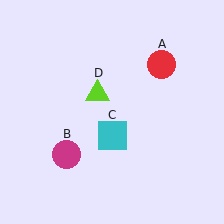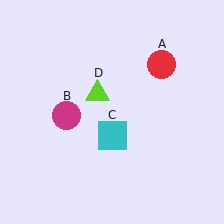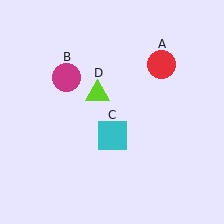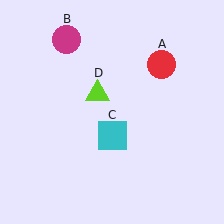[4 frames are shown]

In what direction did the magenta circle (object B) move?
The magenta circle (object B) moved up.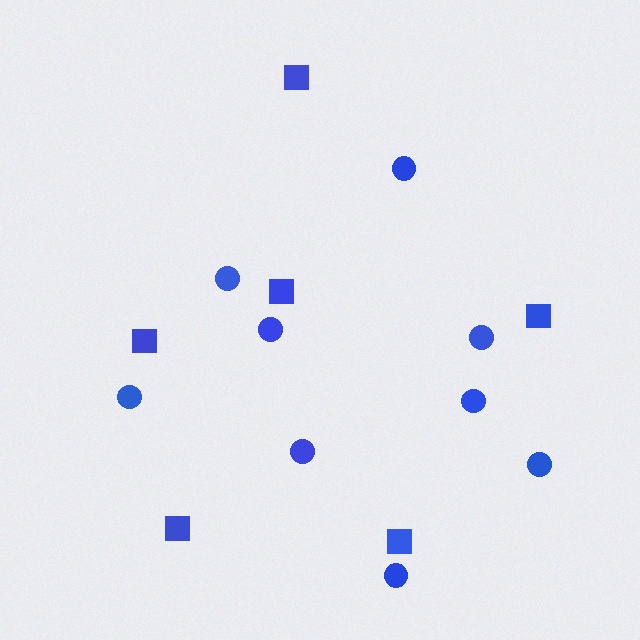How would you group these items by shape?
There are 2 groups: one group of circles (9) and one group of squares (6).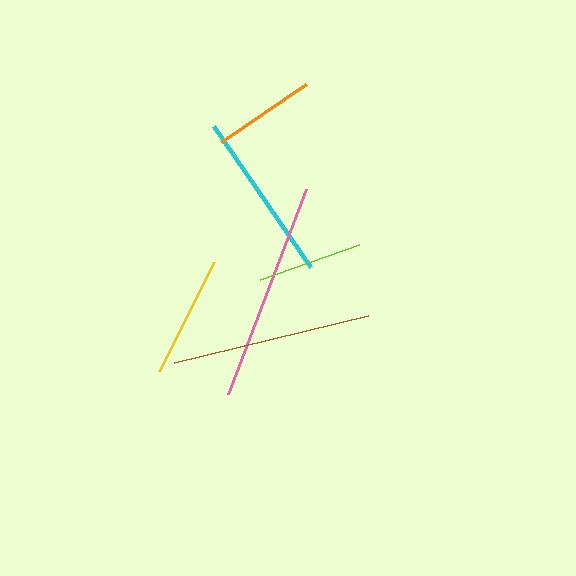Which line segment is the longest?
The pink line is the longest at approximately 219 pixels.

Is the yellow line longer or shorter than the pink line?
The pink line is longer than the yellow line.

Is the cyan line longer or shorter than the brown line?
The brown line is longer than the cyan line.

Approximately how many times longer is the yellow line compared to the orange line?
The yellow line is approximately 1.2 times the length of the orange line.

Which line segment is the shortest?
The orange line is the shortest at approximately 103 pixels.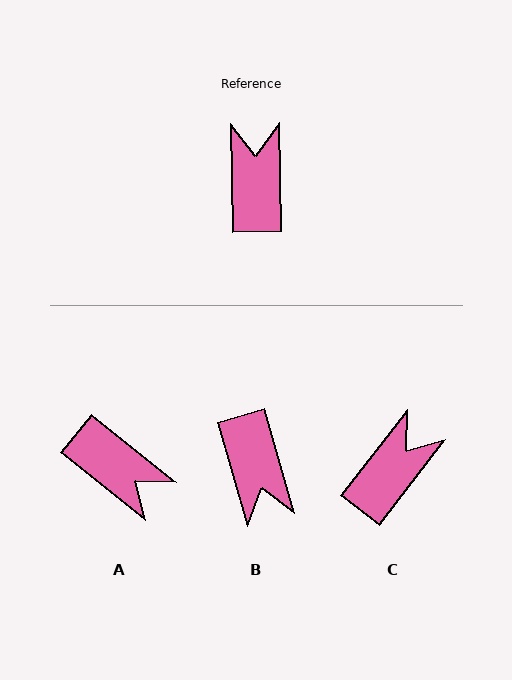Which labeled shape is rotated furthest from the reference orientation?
B, about 165 degrees away.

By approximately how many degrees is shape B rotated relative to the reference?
Approximately 165 degrees clockwise.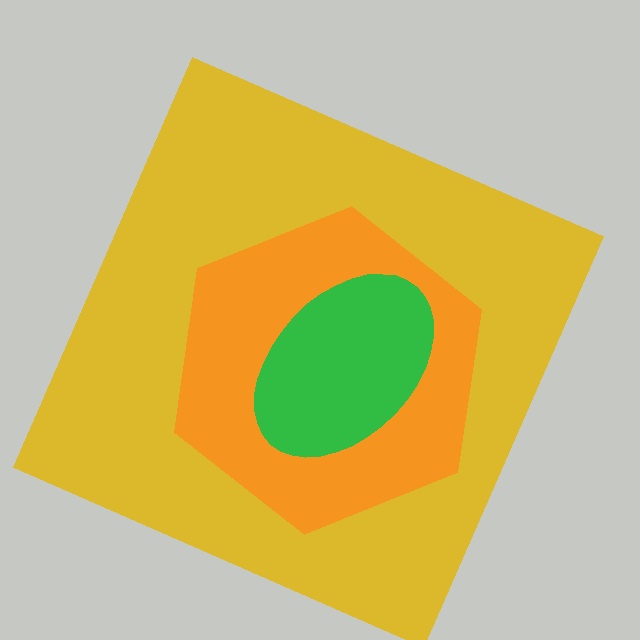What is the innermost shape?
The green ellipse.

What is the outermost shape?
The yellow square.